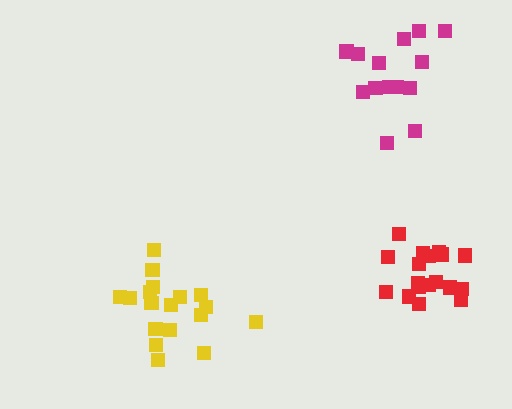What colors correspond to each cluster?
The clusters are colored: magenta, yellow, red.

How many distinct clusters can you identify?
There are 3 distinct clusters.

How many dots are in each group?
Group 1: 14 dots, Group 2: 18 dots, Group 3: 18 dots (50 total).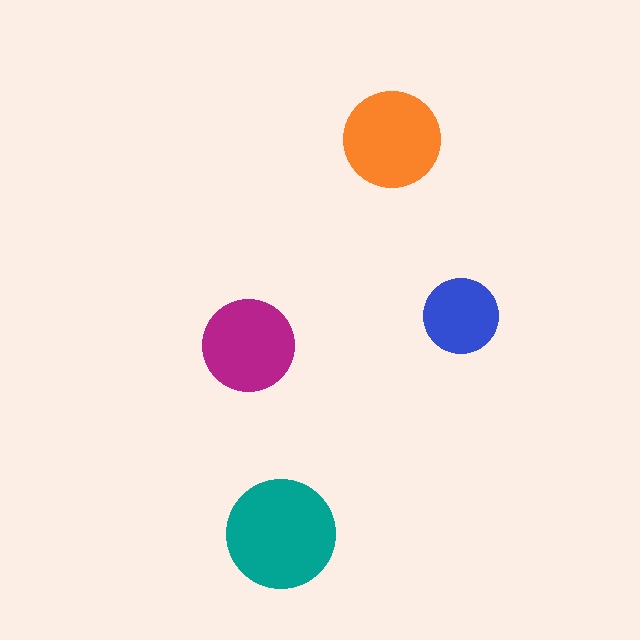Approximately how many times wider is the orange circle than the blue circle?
About 1.5 times wider.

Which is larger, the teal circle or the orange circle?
The teal one.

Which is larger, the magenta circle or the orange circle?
The orange one.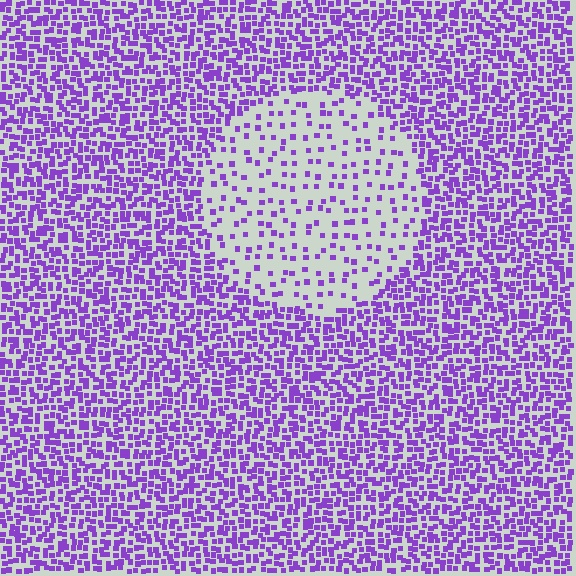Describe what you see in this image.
The image contains small purple elements arranged at two different densities. A circle-shaped region is visible where the elements are less densely packed than the surrounding area.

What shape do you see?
I see a circle.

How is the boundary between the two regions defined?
The boundary is defined by a change in element density (approximately 3.0x ratio). All elements are the same color, size, and shape.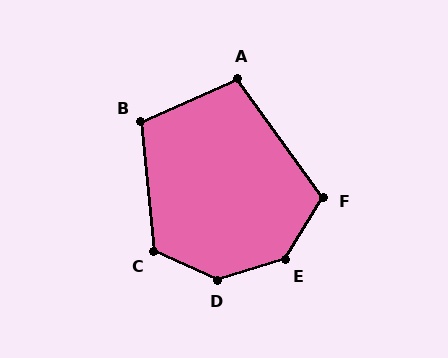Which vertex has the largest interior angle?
D, at approximately 139 degrees.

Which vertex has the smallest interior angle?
A, at approximately 102 degrees.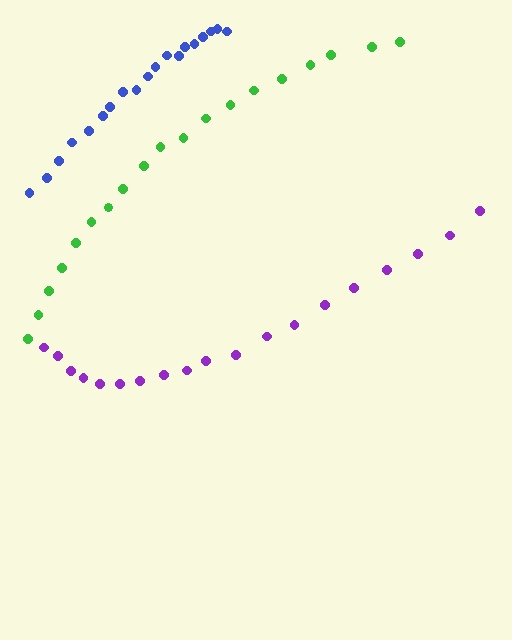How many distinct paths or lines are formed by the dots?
There are 3 distinct paths.